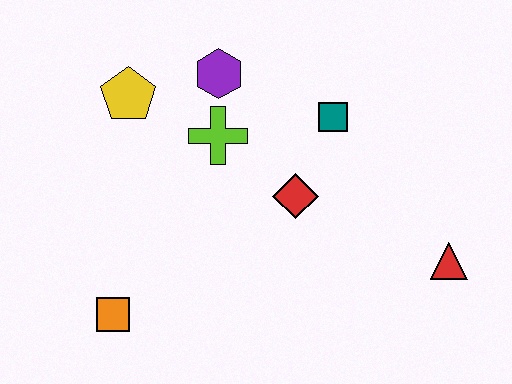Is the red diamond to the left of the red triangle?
Yes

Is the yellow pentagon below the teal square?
No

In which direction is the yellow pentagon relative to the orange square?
The yellow pentagon is above the orange square.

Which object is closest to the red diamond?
The teal square is closest to the red diamond.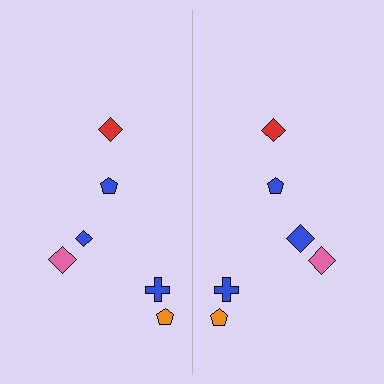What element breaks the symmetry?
The blue diamond on the right side has a different size than its mirror counterpart.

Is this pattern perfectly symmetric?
No, the pattern is not perfectly symmetric. The blue diamond on the right side has a different size than its mirror counterpart.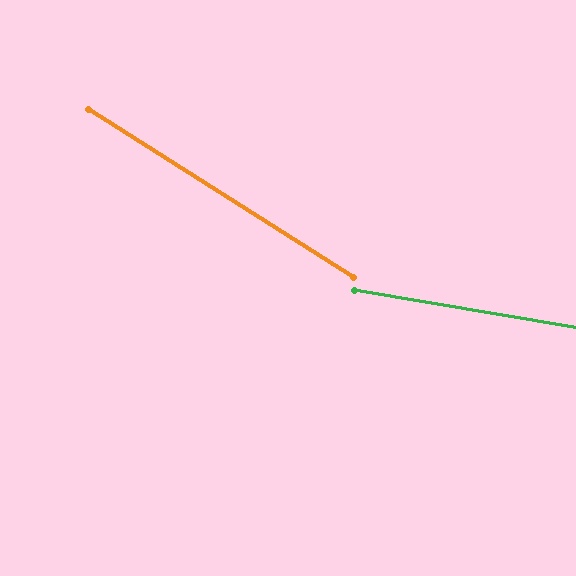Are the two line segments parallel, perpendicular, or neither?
Neither parallel nor perpendicular — they differ by about 23°.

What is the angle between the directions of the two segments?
Approximately 23 degrees.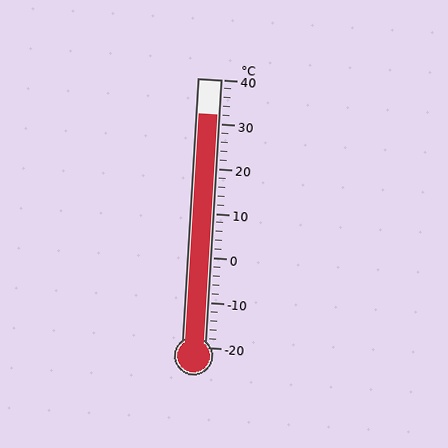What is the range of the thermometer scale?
The thermometer scale ranges from -20°C to 40°C.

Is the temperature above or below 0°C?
The temperature is above 0°C.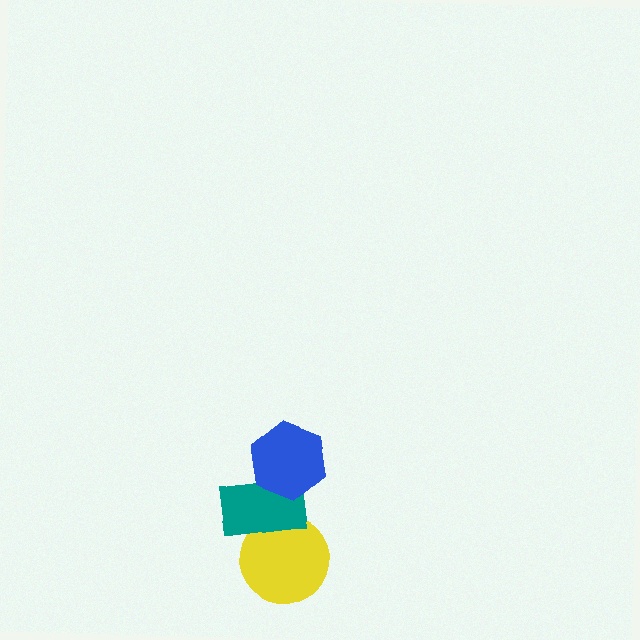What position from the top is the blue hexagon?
The blue hexagon is 1st from the top.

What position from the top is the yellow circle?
The yellow circle is 3rd from the top.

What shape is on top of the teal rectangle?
The blue hexagon is on top of the teal rectangle.